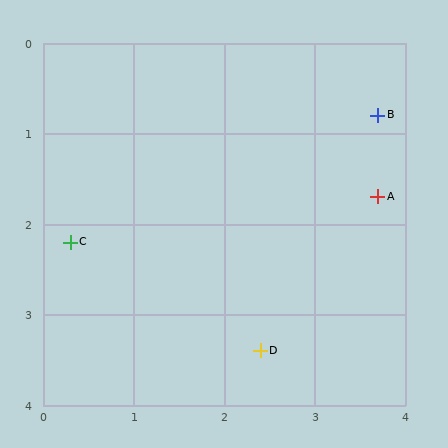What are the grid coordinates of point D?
Point D is at approximately (2.4, 3.4).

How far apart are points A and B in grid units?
Points A and B are about 0.9 grid units apart.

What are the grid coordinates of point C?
Point C is at approximately (0.3, 2.2).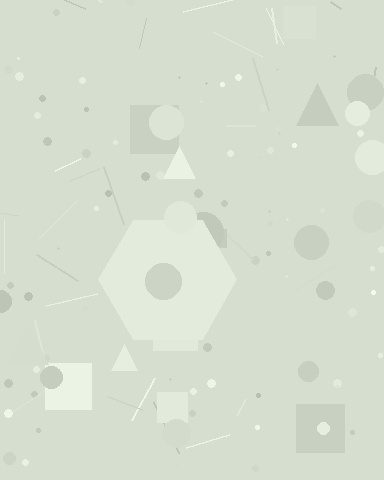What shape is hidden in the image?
A hexagon is hidden in the image.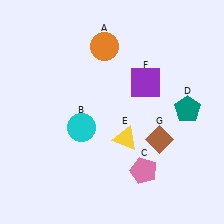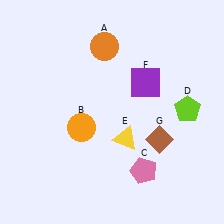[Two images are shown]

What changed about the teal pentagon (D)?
In Image 1, D is teal. In Image 2, it changed to lime.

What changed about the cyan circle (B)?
In Image 1, B is cyan. In Image 2, it changed to orange.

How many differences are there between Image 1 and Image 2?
There are 2 differences between the two images.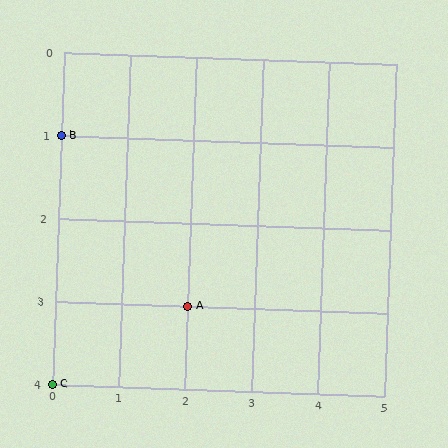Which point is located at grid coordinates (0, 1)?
Point B is at (0, 1).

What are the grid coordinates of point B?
Point B is at grid coordinates (0, 1).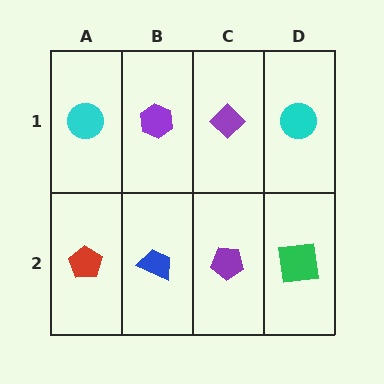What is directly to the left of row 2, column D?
A purple pentagon.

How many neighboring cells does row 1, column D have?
2.